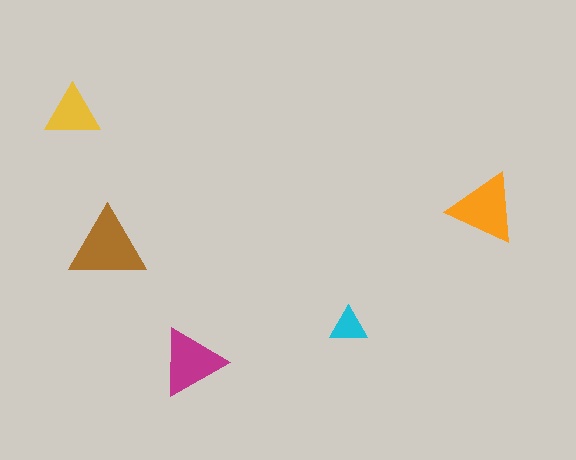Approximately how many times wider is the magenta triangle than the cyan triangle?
About 2 times wider.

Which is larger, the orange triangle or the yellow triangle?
The orange one.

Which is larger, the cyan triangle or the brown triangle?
The brown one.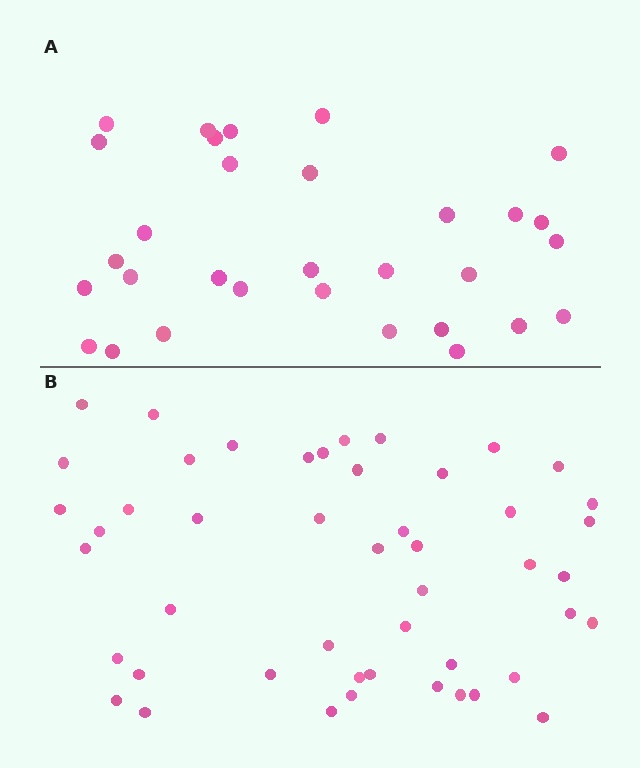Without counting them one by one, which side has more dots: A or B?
Region B (the bottom region) has more dots.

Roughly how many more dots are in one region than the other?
Region B has approximately 15 more dots than region A.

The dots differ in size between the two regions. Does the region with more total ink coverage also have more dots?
No. Region A has more total ink coverage because its dots are larger, but region B actually contains more individual dots. Total area can be misleading — the number of items is what matters here.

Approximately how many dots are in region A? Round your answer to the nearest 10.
About 30 dots. (The exact count is 31, which rounds to 30.)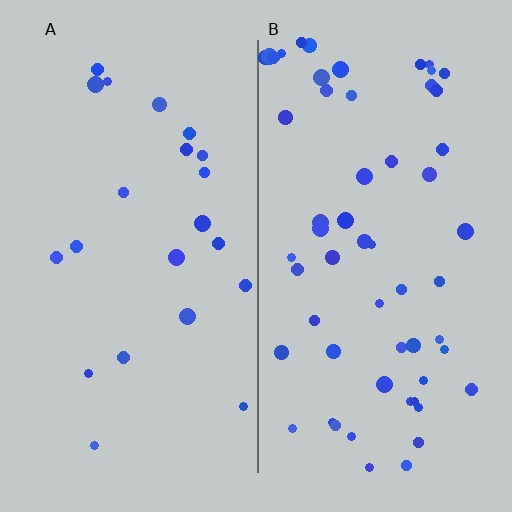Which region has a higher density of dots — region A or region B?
B (the right).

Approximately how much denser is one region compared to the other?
Approximately 2.7× — region B over region A.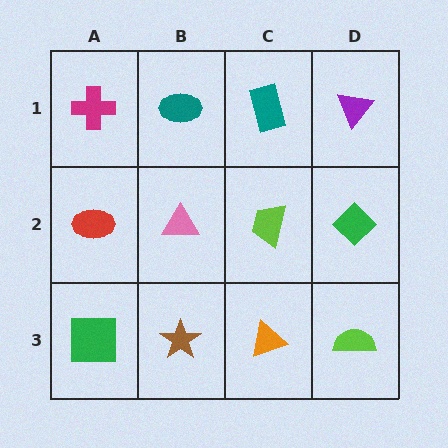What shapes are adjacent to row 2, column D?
A purple triangle (row 1, column D), a lime semicircle (row 3, column D), a lime trapezoid (row 2, column C).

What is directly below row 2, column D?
A lime semicircle.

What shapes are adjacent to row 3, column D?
A green diamond (row 2, column D), an orange triangle (row 3, column C).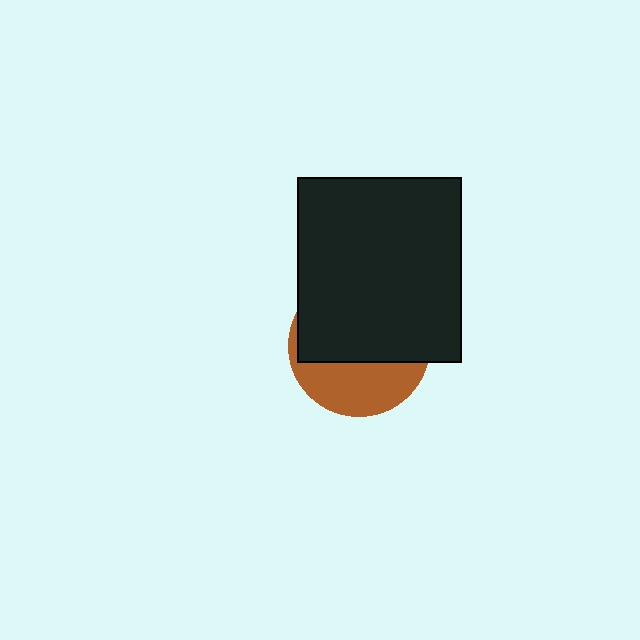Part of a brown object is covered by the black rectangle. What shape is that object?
It is a circle.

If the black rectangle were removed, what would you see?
You would see the complete brown circle.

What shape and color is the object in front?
The object in front is a black rectangle.